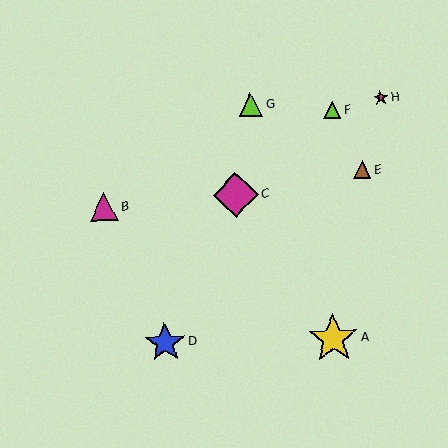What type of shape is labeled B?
Shape B is a magenta triangle.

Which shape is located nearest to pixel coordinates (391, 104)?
The magenta star (labeled H) at (381, 98) is nearest to that location.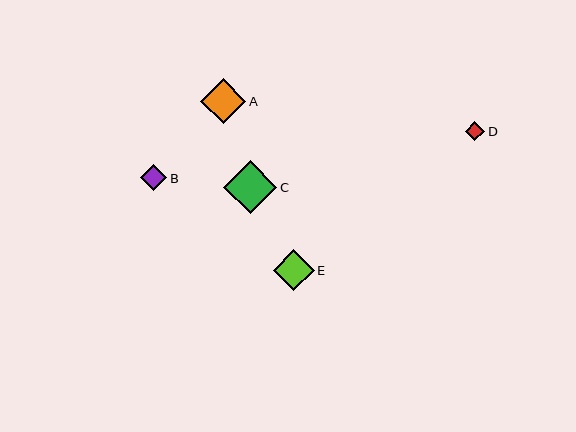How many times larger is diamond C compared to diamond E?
Diamond C is approximately 1.3 times the size of diamond E.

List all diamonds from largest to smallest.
From largest to smallest: C, A, E, B, D.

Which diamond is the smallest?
Diamond D is the smallest with a size of approximately 20 pixels.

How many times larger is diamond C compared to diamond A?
Diamond C is approximately 1.2 times the size of diamond A.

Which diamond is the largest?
Diamond C is the largest with a size of approximately 53 pixels.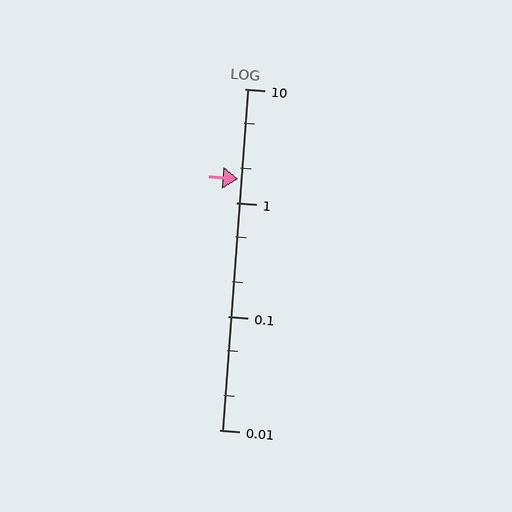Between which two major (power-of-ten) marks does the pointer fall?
The pointer is between 1 and 10.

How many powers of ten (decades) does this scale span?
The scale spans 3 decades, from 0.01 to 10.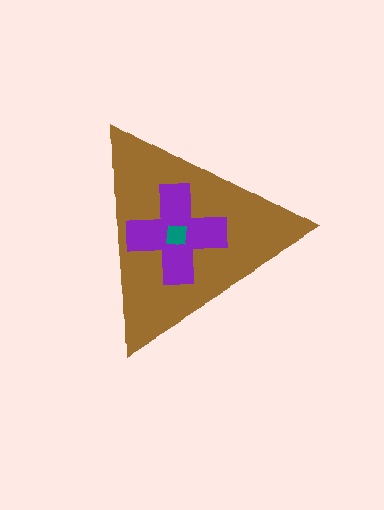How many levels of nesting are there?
3.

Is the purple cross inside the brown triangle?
Yes.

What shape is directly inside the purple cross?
The teal square.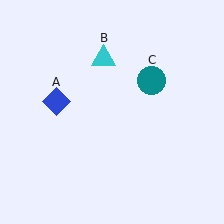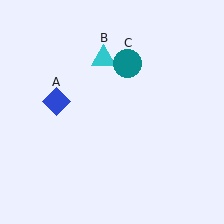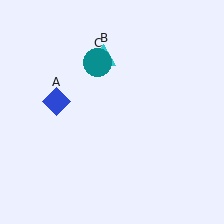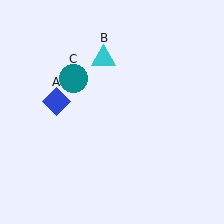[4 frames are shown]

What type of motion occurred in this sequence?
The teal circle (object C) rotated counterclockwise around the center of the scene.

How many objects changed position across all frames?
1 object changed position: teal circle (object C).